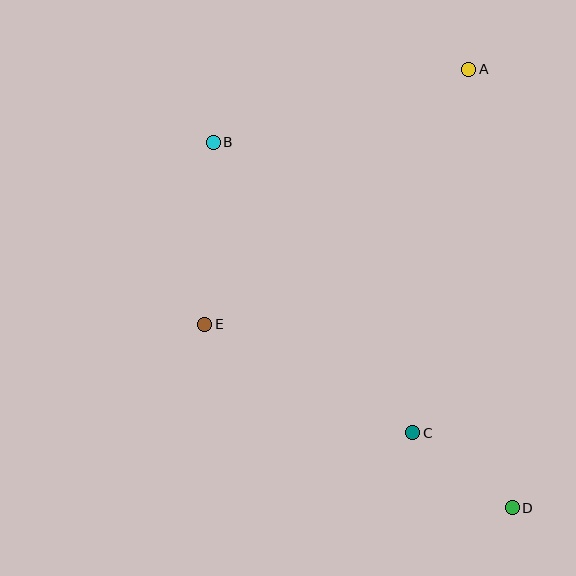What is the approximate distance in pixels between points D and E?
The distance between D and E is approximately 358 pixels.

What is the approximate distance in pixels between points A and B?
The distance between A and B is approximately 266 pixels.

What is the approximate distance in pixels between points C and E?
The distance between C and E is approximately 235 pixels.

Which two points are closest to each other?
Points C and D are closest to each other.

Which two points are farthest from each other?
Points B and D are farthest from each other.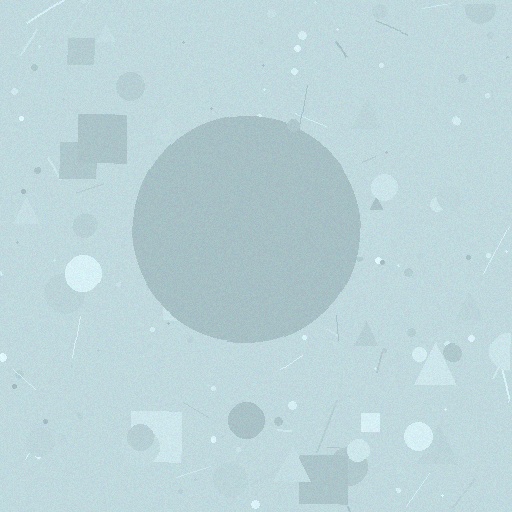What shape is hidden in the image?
A circle is hidden in the image.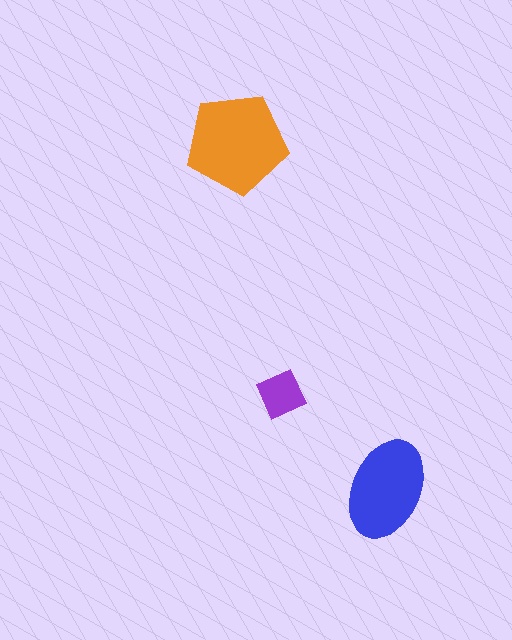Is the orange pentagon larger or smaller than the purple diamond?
Larger.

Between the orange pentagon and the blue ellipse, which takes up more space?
The orange pentagon.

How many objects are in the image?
There are 3 objects in the image.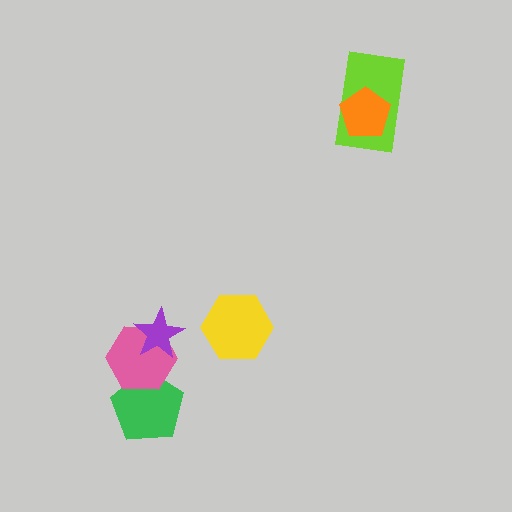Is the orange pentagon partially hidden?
No, no other shape covers it.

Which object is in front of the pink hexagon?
The purple star is in front of the pink hexagon.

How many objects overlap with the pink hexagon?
2 objects overlap with the pink hexagon.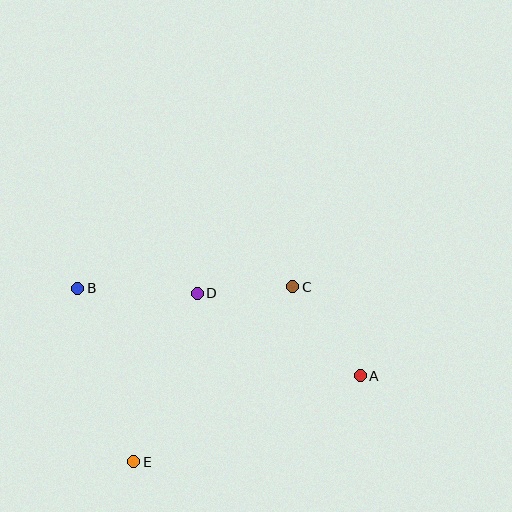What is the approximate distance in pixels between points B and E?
The distance between B and E is approximately 183 pixels.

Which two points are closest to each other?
Points C and D are closest to each other.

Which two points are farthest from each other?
Points A and B are farthest from each other.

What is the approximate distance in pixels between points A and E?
The distance between A and E is approximately 242 pixels.